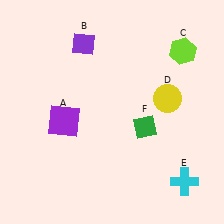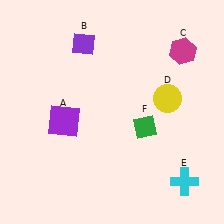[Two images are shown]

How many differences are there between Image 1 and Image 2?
There is 1 difference between the two images.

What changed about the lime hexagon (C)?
In Image 1, C is lime. In Image 2, it changed to magenta.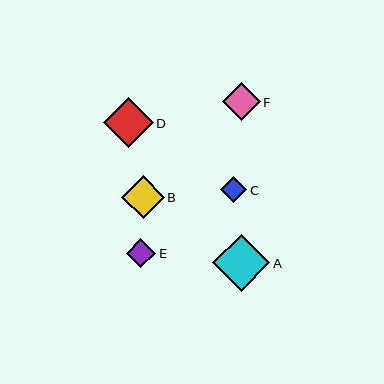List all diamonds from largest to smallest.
From largest to smallest: A, D, B, F, E, C.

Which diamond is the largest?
Diamond A is the largest with a size of approximately 57 pixels.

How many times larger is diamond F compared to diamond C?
Diamond F is approximately 1.4 times the size of diamond C.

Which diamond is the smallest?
Diamond C is the smallest with a size of approximately 26 pixels.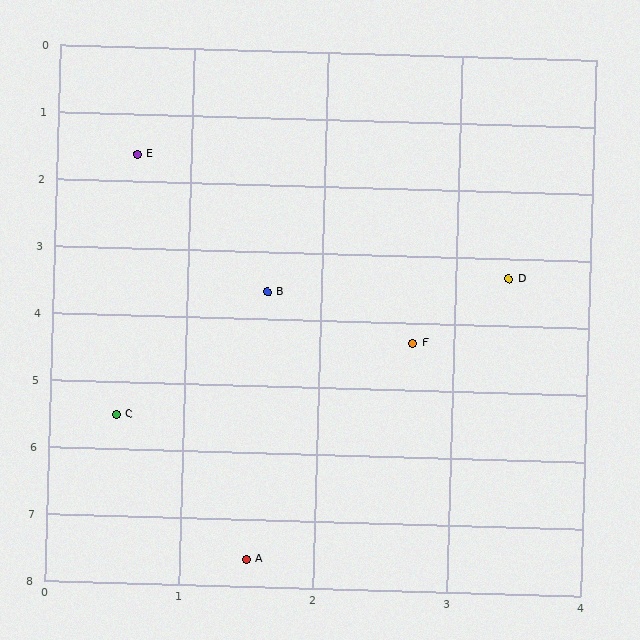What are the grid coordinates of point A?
Point A is at approximately (1.5, 7.6).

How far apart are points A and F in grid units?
Points A and F are about 3.5 grid units apart.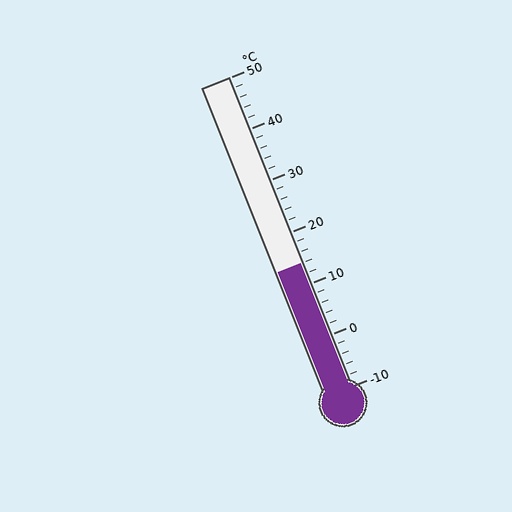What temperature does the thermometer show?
The thermometer shows approximately 14°C.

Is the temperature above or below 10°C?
The temperature is above 10°C.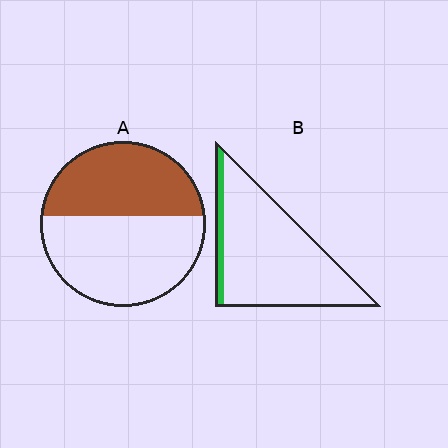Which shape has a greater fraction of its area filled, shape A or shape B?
Shape A.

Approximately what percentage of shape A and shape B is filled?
A is approximately 45% and B is approximately 10%.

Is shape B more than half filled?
No.